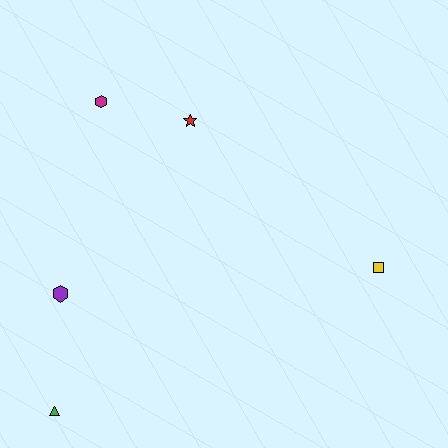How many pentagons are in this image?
There are no pentagons.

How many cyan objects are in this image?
There are no cyan objects.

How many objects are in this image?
There are 5 objects.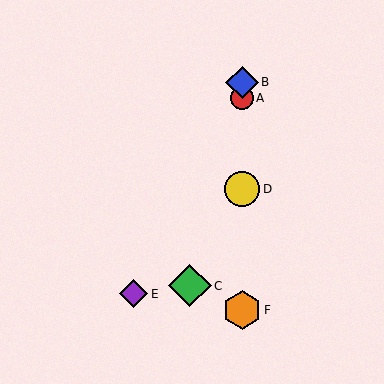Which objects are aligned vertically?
Objects A, B, D, F are aligned vertically.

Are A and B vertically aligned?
Yes, both are at x≈242.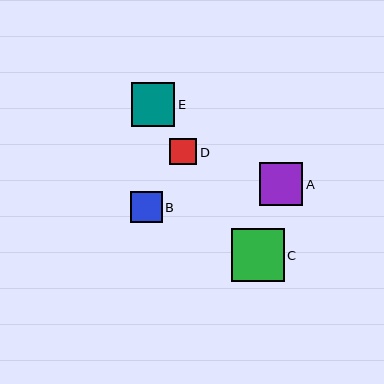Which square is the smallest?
Square D is the smallest with a size of approximately 27 pixels.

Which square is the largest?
Square C is the largest with a size of approximately 53 pixels.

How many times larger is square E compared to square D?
Square E is approximately 1.6 times the size of square D.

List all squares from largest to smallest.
From largest to smallest: C, E, A, B, D.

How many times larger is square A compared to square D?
Square A is approximately 1.6 times the size of square D.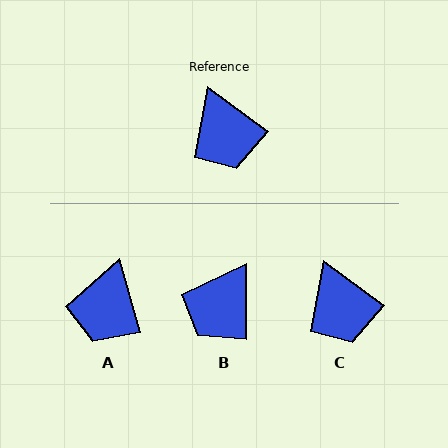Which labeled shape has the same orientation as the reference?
C.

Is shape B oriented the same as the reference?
No, it is off by about 54 degrees.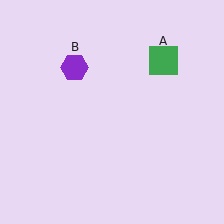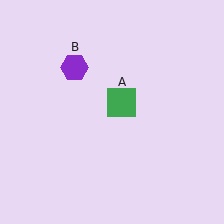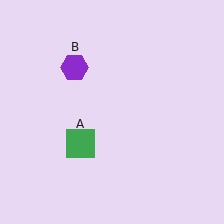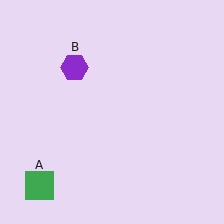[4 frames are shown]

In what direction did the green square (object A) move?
The green square (object A) moved down and to the left.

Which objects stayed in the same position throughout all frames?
Purple hexagon (object B) remained stationary.